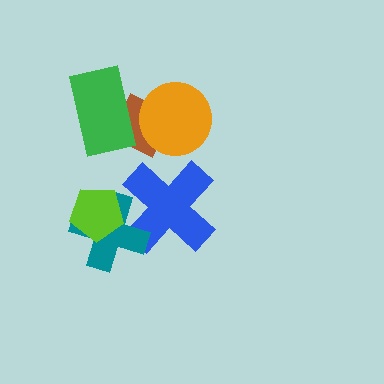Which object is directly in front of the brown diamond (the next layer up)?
The green rectangle is directly in front of the brown diamond.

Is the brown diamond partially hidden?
Yes, it is partially covered by another shape.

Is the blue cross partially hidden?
Yes, it is partially covered by another shape.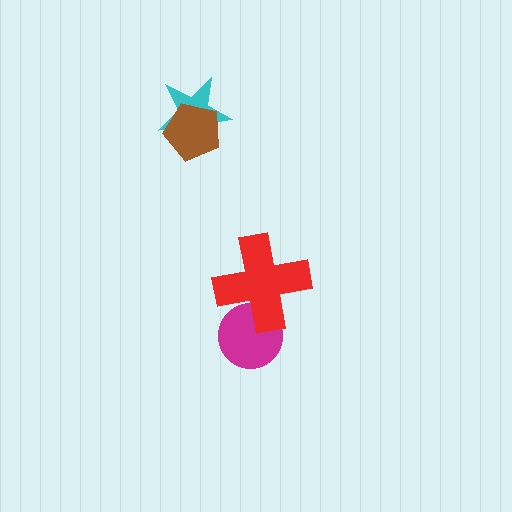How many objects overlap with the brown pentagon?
1 object overlaps with the brown pentagon.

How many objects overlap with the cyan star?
1 object overlaps with the cyan star.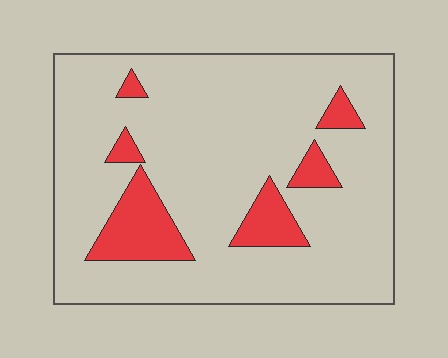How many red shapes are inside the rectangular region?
6.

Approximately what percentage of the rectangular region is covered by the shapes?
Approximately 15%.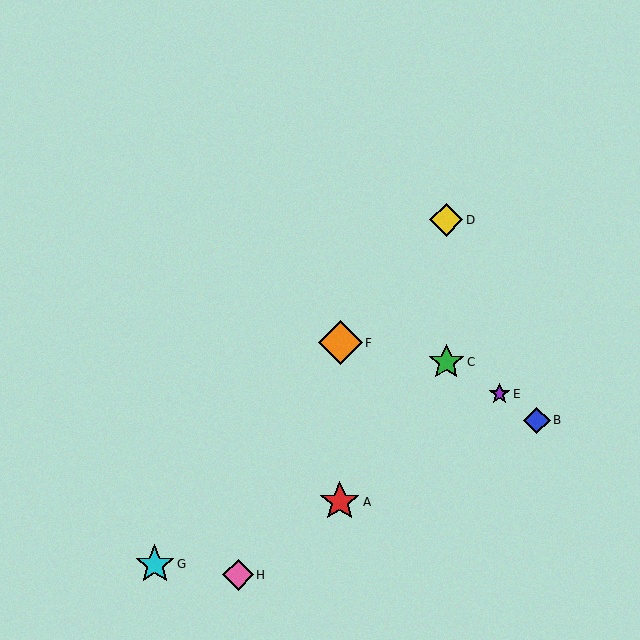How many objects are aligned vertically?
2 objects (C, D) are aligned vertically.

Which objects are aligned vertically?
Objects C, D are aligned vertically.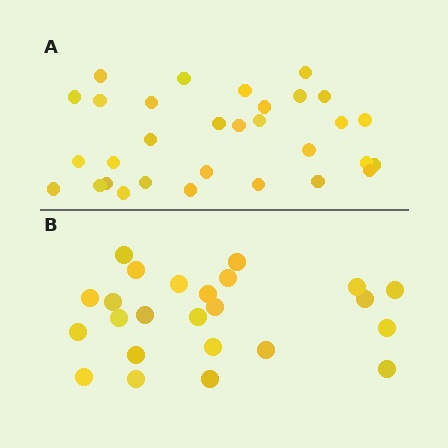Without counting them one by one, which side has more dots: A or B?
Region A (the top region) has more dots.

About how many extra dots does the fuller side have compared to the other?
Region A has roughly 8 or so more dots than region B.